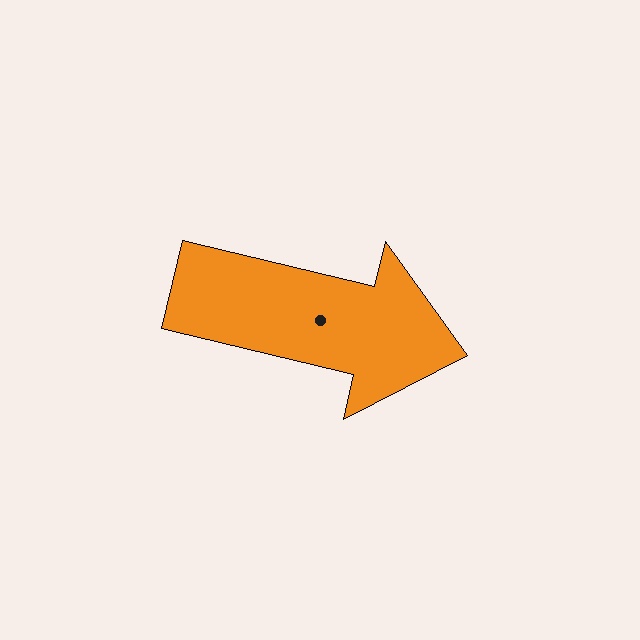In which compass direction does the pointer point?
East.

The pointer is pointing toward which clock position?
Roughly 3 o'clock.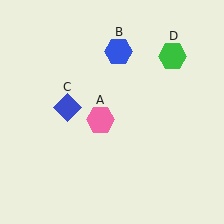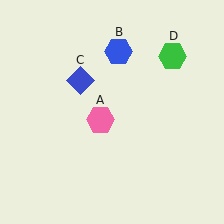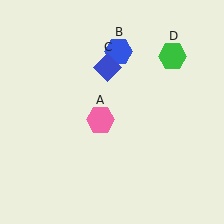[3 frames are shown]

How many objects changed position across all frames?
1 object changed position: blue diamond (object C).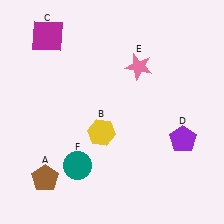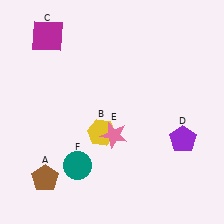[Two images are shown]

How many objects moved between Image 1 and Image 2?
1 object moved between the two images.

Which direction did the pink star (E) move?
The pink star (E) moved down.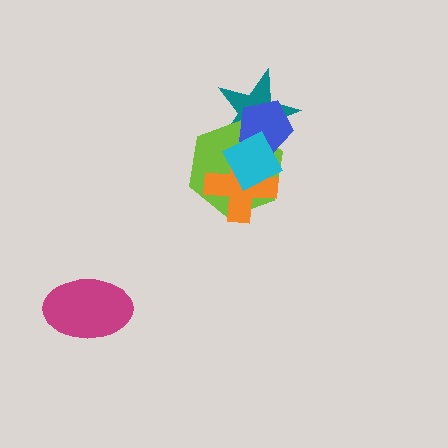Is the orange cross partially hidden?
Yes, it is partially covered by another shape.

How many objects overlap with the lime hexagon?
4 objects overlap with the lime hexagon.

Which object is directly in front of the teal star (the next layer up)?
The lime hexagon is directly in front of the teal star.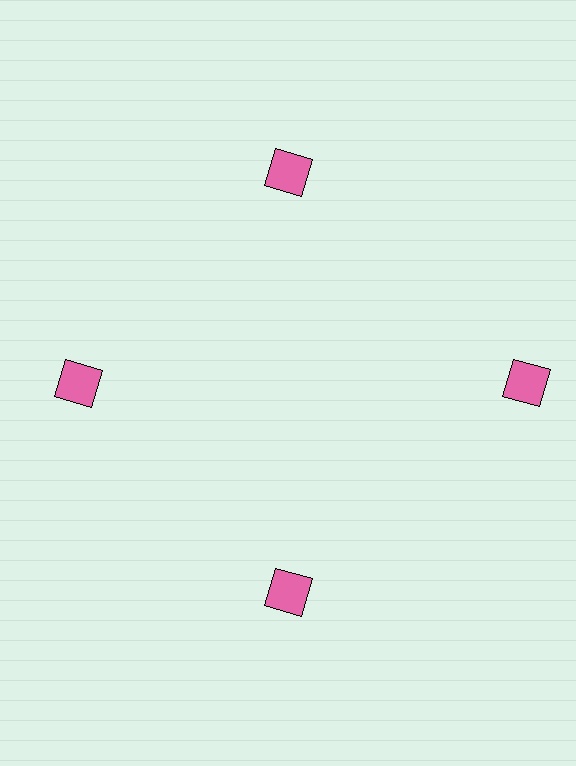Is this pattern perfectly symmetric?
No. The 4 pink squares are arranged in a ring, but one element near the 3 o'clock position is pushed outward from the center, breaking the 4-fold rotational symmetry.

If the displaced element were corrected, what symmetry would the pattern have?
It would have 4-fold rotational symmetry — the pattern would map onto itself every 90 degrees.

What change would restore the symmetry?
The symmetry would be restored by moving it inward, back onto the ring so that all 4 squares sit at equal angles and equal distance from the center.